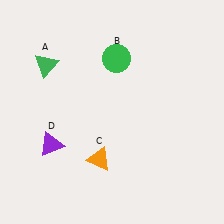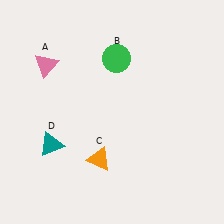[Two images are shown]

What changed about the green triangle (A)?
In Image 1, A is green. In Image 2, it changed to pink.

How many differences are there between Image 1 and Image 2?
There are 2 differences between the two images.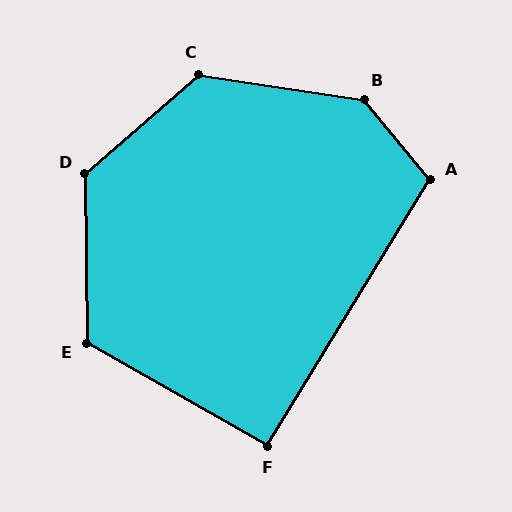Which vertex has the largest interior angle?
B, at approximately 138 degrees.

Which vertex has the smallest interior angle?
F, at approximately 92 degrees.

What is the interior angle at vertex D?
Approximately 130 degrees (obtuse).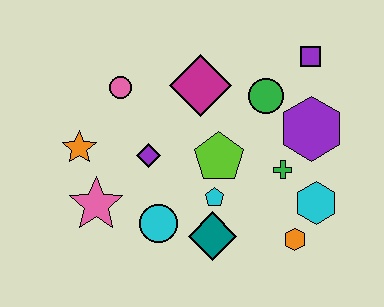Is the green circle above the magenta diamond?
No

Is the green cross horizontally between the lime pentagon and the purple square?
Yes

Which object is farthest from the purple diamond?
The purple square is farthest from the purple diamond.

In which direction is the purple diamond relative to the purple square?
The purple diamond is to the left of the purple square.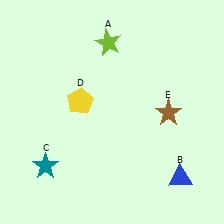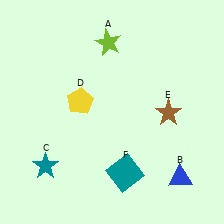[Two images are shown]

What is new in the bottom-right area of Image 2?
A teal square (F) was added in the bottom-right area of Image 2.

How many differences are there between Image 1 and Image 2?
There is 1 difference between the two images.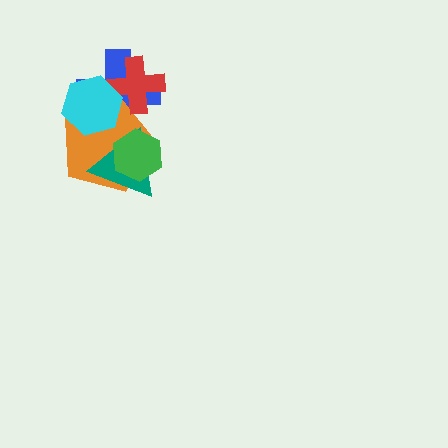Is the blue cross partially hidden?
Yes, it is partially covered by another shape.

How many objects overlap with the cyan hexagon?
3 objects overlap with the cyan hexagon.